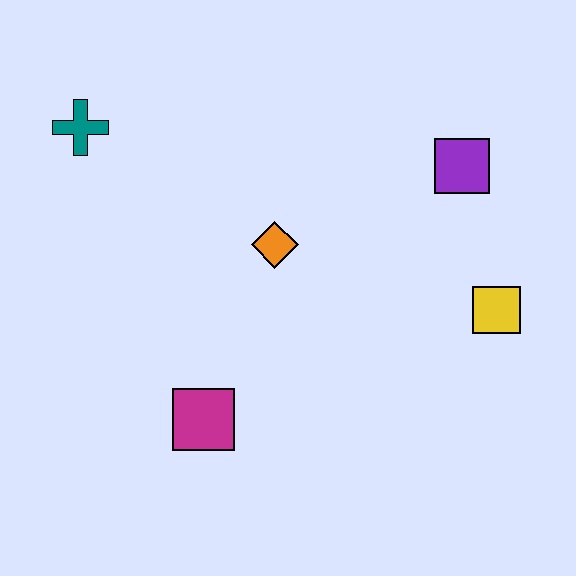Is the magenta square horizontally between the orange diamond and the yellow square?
No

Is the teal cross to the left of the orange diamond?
Yes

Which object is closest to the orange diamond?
The magenta square is closest to the orange diamond.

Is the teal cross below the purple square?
No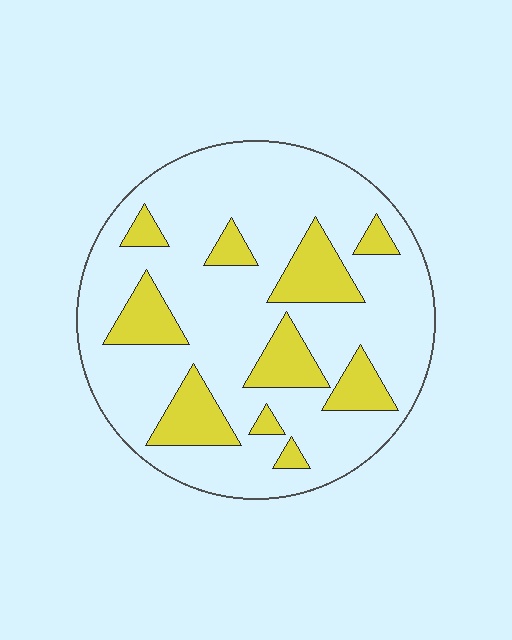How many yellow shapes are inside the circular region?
10.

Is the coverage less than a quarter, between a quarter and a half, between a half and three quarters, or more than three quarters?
Less than a quarter.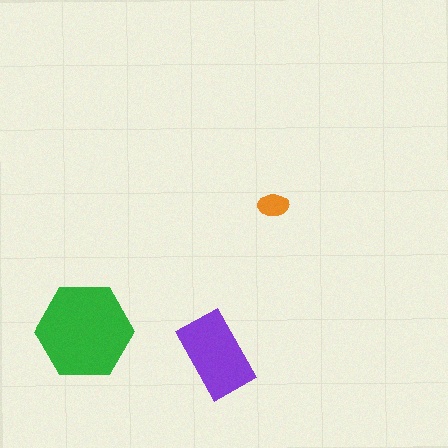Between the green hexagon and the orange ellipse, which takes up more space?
The green hexagon.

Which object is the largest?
The green hexagon.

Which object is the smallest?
The orange ellipse.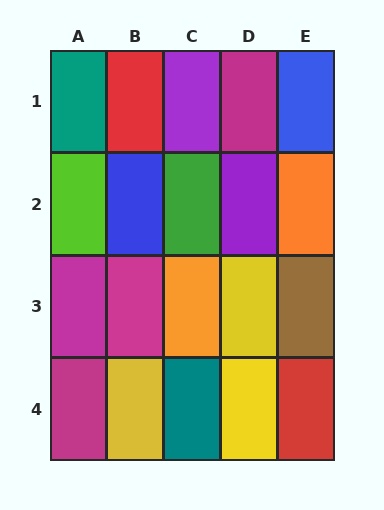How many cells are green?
1 cell is green.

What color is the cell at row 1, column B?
Red.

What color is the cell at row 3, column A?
Magenta.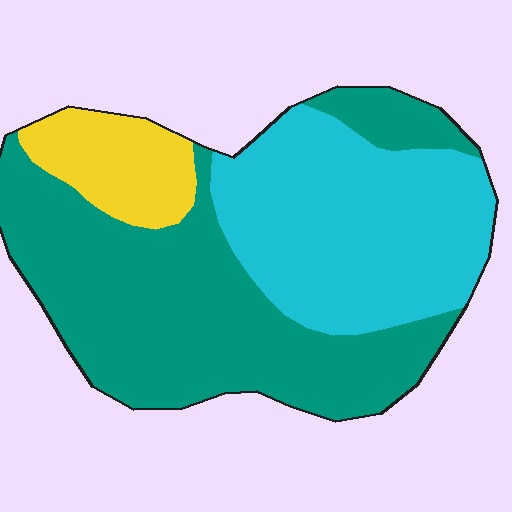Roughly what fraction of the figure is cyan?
Cyan covers around 35% of the figure.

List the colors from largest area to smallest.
From largest to smallest: teal, cyan, yellow.